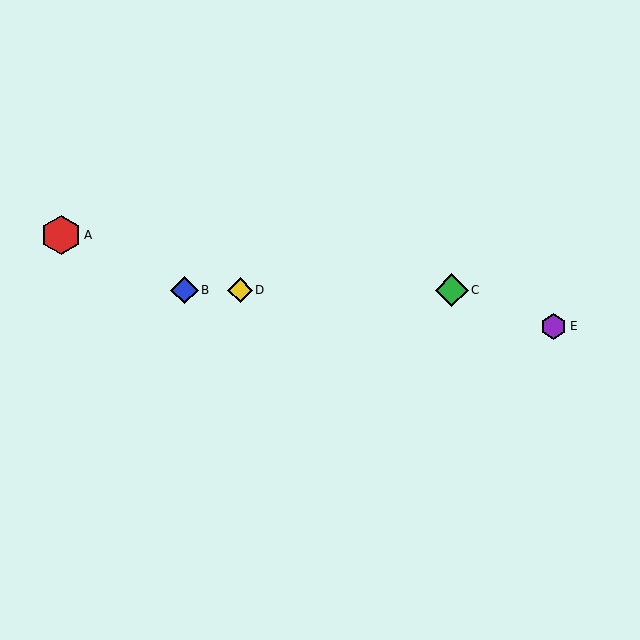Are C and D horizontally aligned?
Yes, both are at y≈290.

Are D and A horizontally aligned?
No, D is at y≈290 and A is at y≈235.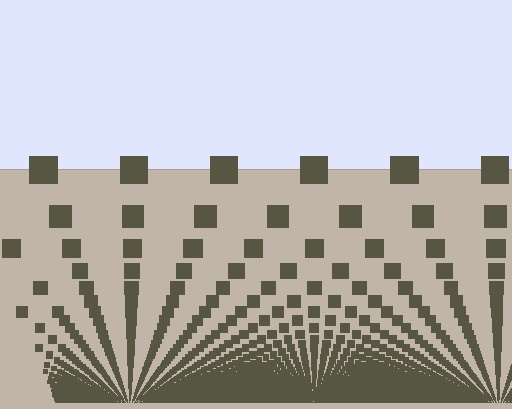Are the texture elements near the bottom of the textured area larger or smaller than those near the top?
Smaller. The gradient is inverted — elements near the bottom are smaller and denser.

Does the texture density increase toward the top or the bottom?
Density increases toward the bottom.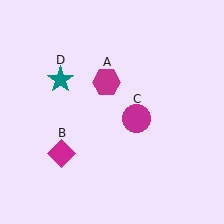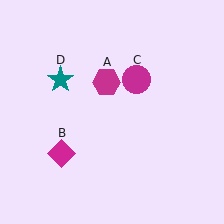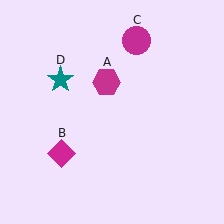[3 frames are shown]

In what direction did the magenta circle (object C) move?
The magenta circle (object C) moved up.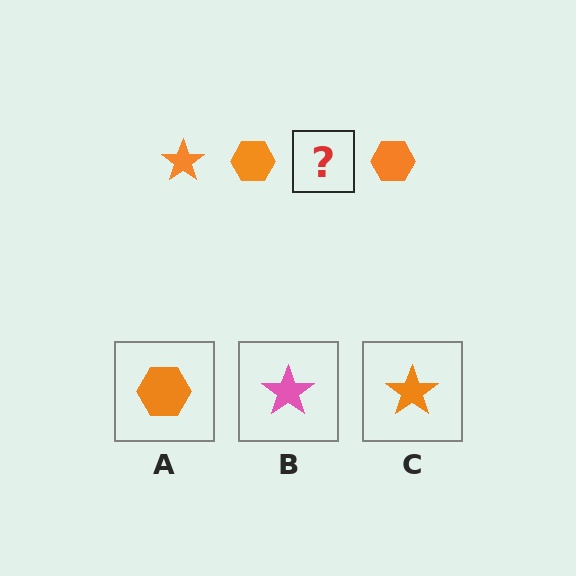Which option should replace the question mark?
Option C.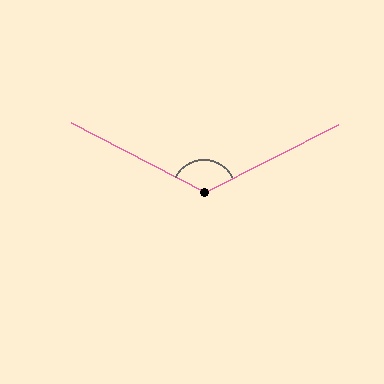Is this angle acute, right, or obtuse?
It is obtuse.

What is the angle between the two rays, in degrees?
Approximately 126 degrees.